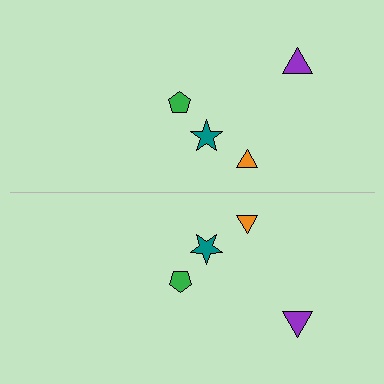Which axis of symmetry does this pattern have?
The pattern has a horizontal axis of symmetry running through the center of the image.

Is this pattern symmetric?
Yes, this pattern has bilateral (reflection) symmetry.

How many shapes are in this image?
There are 8 shapes in this image.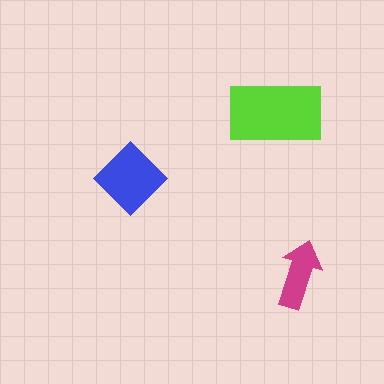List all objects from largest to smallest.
The lime rectangle, the blue diamond, the magenta arrow.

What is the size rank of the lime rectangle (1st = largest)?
1st.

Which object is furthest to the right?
The magenta arrow is rightmost.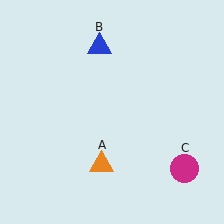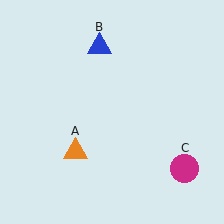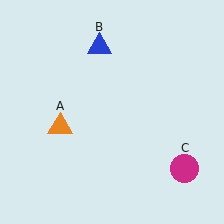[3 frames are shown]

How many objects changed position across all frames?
1 object changed position: orange triangle (object A).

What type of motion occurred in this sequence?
The orange triangle (object A) rotated clockwise around the center of the scene.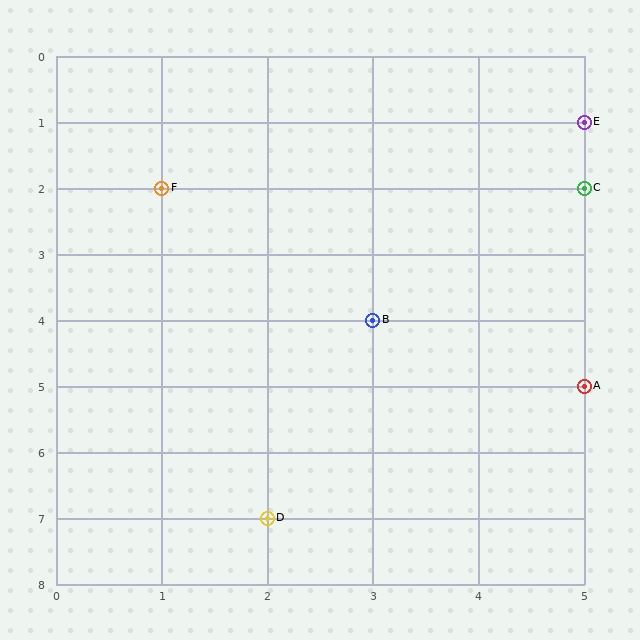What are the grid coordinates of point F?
Point F is at grid coordinates (1, 2).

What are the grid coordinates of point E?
Point E is at grid coordinates (5, 1).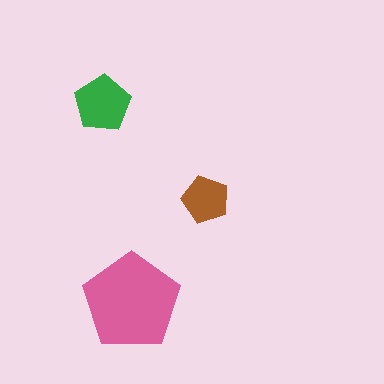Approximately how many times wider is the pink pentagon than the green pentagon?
About 1.5 times wider.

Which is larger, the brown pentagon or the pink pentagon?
The pink one.